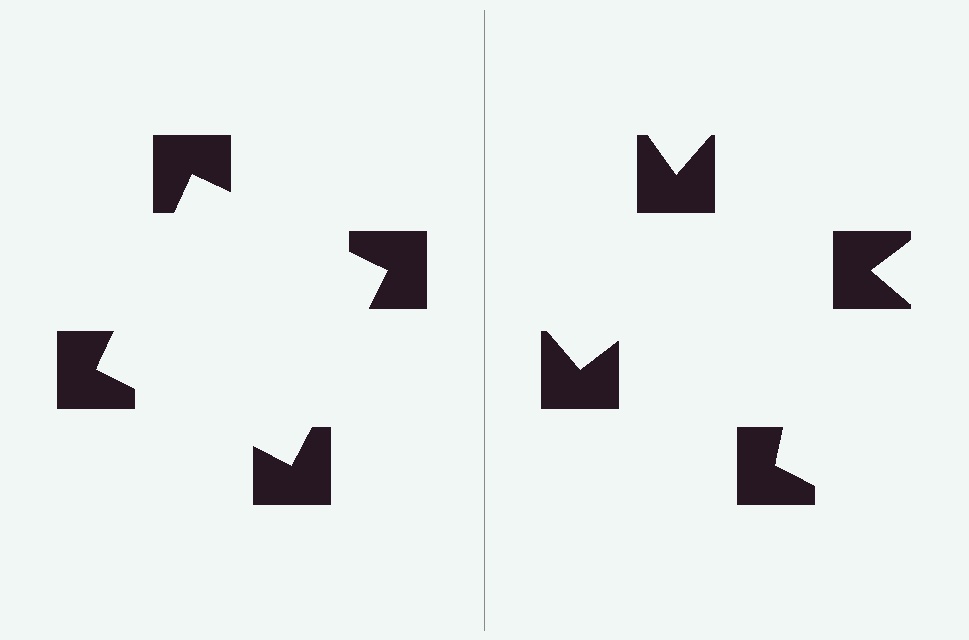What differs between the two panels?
The notched squares are positioned identically on both sides; only the wedge orientations differ. On the left they align to a square; on the right they are misaligned.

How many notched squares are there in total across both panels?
8 — 4 on each side.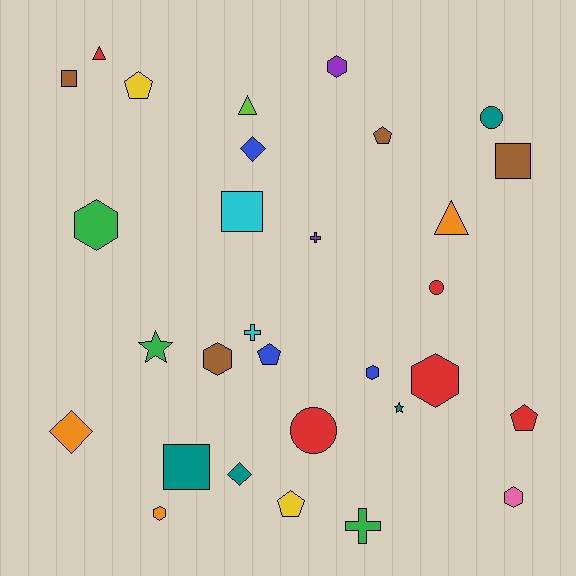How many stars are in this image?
There are 2 stars.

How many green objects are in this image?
There are 3 green objects.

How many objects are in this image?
There are 30 objects.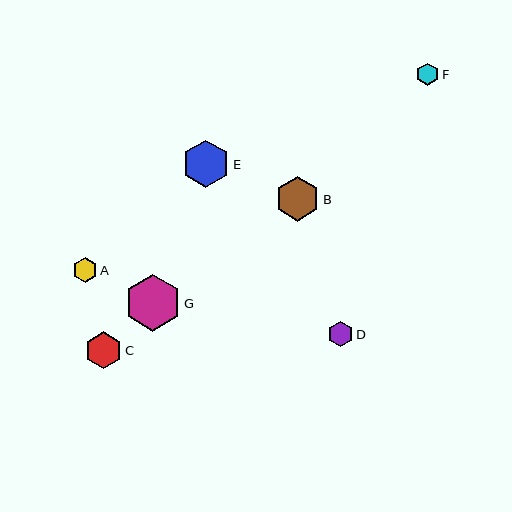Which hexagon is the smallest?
Hexagon F is the smallest with a size of approximately 22 pixels.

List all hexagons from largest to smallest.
From largest to smallest: G, E, B, C, D, A, F.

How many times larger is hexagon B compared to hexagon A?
Hexagon B is approximately 1.8 times the size of hexagon A.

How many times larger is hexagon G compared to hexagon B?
Hexagon G is approximately 1.3 times the size of hexagon B.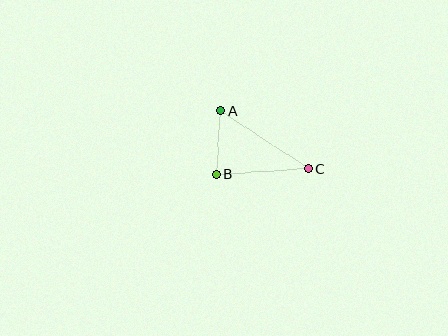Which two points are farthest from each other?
Points A and C are farthest from each other.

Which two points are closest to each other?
Points A and B are closest to each other.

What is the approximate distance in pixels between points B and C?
The distance between B and C is approximately 92 pixels.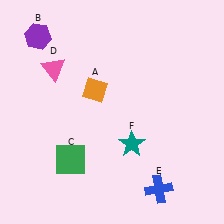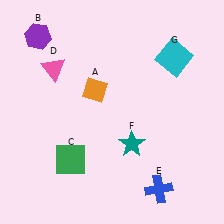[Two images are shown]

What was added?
A cyan square (G) was added in Image 2.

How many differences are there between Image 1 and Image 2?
There is 1 difference between the two images.